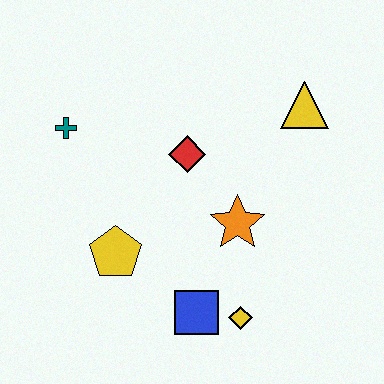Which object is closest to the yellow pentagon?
The blue square is closest to the yellow pentagon.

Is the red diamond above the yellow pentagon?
Yes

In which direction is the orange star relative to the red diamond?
The orange star is below the red diamond.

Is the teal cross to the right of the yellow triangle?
No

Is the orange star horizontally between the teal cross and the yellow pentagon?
No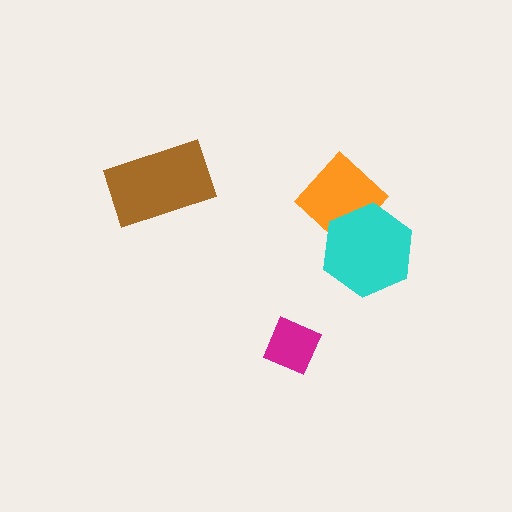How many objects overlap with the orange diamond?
1 object overlaps with the orange diamond.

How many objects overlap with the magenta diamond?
0 objects overlap with the magenta diamond.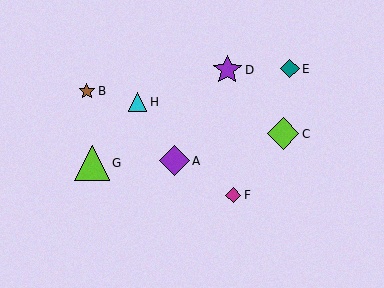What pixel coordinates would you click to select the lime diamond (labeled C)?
Click at (283, 134) to select the lime diamond C.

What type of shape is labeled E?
Shape E is a teal diamond.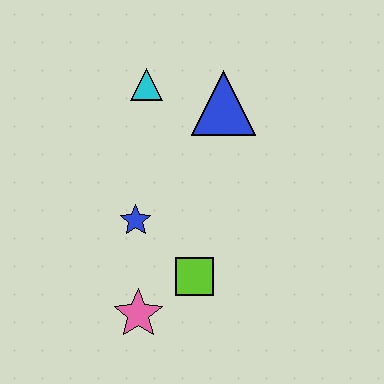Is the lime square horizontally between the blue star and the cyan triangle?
No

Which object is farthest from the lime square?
The cyan triangle is farthest from the lime square.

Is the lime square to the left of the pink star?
No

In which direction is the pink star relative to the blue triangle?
The pink star is below the blue triangle.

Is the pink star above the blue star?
No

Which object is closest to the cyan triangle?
The blue triangle is closest to the cyan triangle.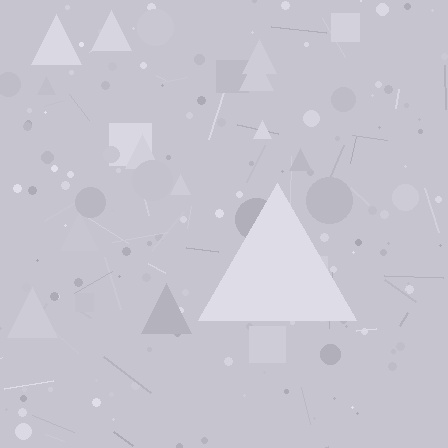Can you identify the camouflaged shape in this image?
The camouflaged shape is a triangle.